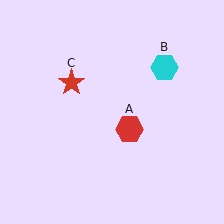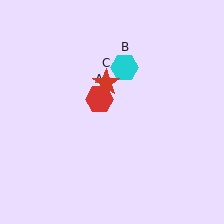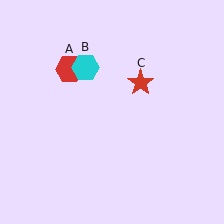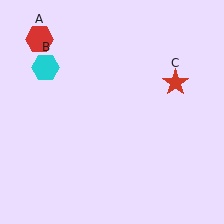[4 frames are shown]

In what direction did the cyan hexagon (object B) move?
The cyan hexagon (object B) moved left.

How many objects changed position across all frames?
3 objects changed position: red hexagon (object A), cyan hexagon (object B), red star (object C).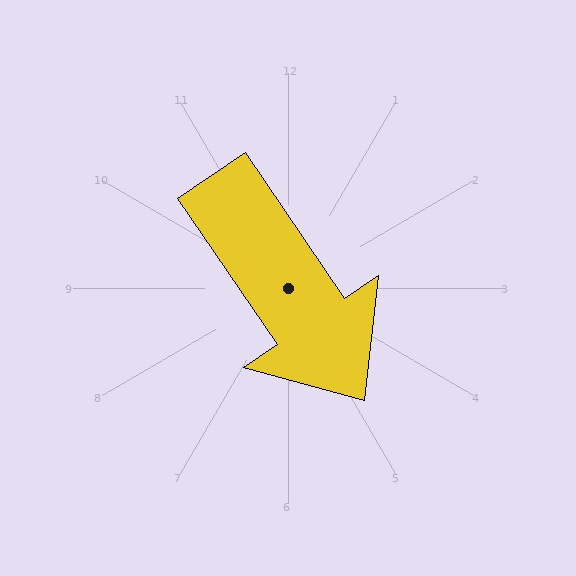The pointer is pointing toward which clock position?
Roughly 5 o'clock.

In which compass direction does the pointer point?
Southeast.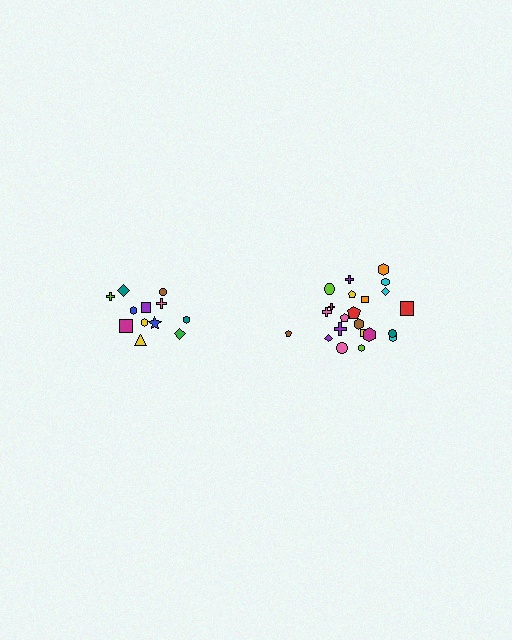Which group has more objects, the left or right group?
The right group.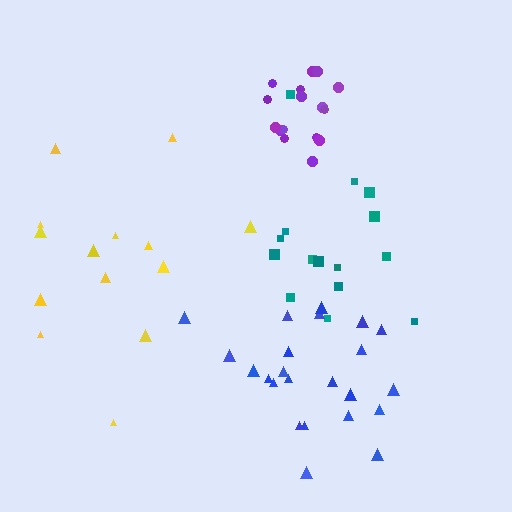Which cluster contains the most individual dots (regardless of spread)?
Blue (23).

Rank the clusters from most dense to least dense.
purple, blue, teal, yellow.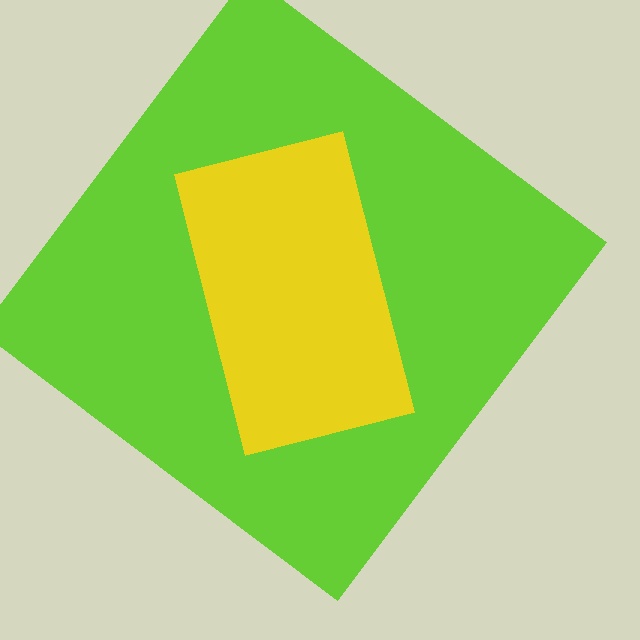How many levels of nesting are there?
2.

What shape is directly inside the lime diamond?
The yellow rectangle.